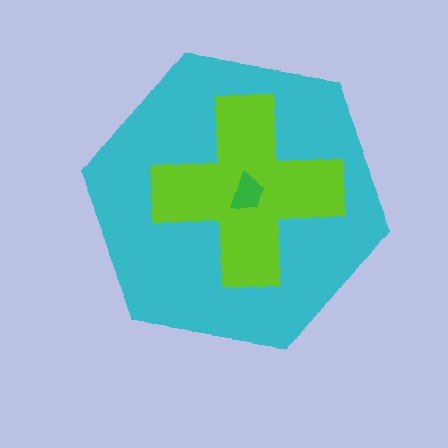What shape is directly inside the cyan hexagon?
The lime cross.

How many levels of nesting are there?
3.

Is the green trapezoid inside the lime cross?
Yes.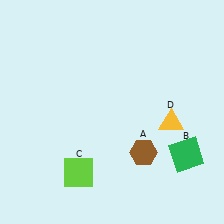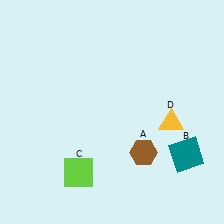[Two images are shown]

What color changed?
The square (B) changed from green in Image 1 to teal in Image 2.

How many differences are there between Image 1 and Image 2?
There is 1 difference between the two images.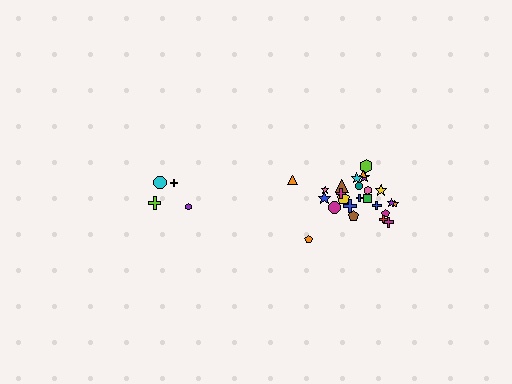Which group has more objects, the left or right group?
The right group.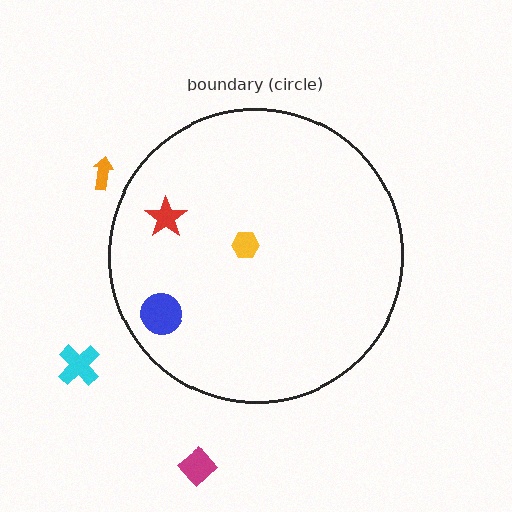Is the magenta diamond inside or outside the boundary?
Outside.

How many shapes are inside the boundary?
3 inside, 3 outside.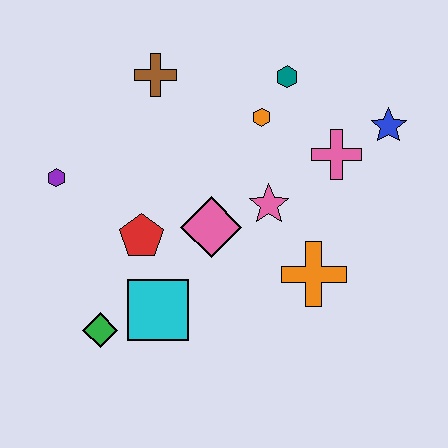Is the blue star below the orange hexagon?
Yes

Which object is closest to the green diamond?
The cyan square is closest to the green diamond.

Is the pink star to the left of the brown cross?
No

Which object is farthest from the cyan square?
The blue star is farthest from the cyan square.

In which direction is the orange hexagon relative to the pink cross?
The orange hexagon is to the left of the pink cross.